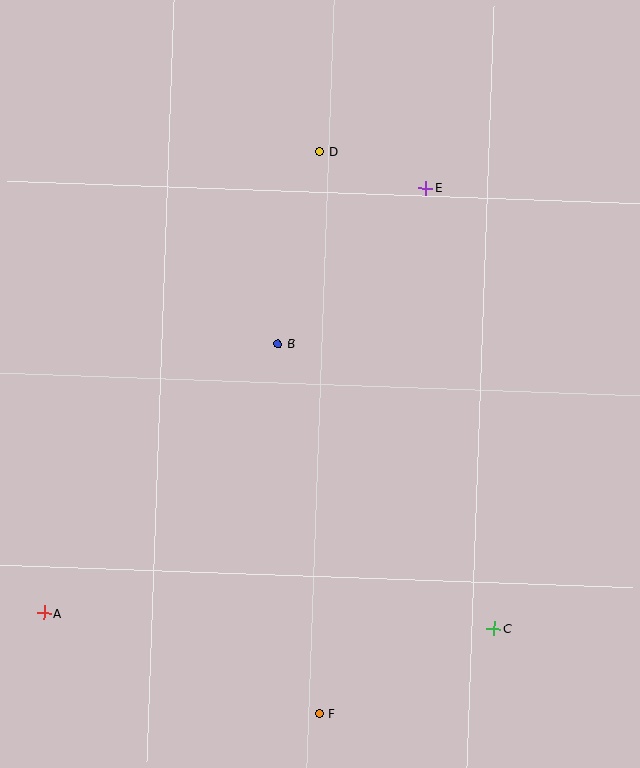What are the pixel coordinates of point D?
Point D is at (320, 151).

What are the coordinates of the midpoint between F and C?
The midpoint between F and C is at (407, 671).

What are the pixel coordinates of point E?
Point E is at (426, 188).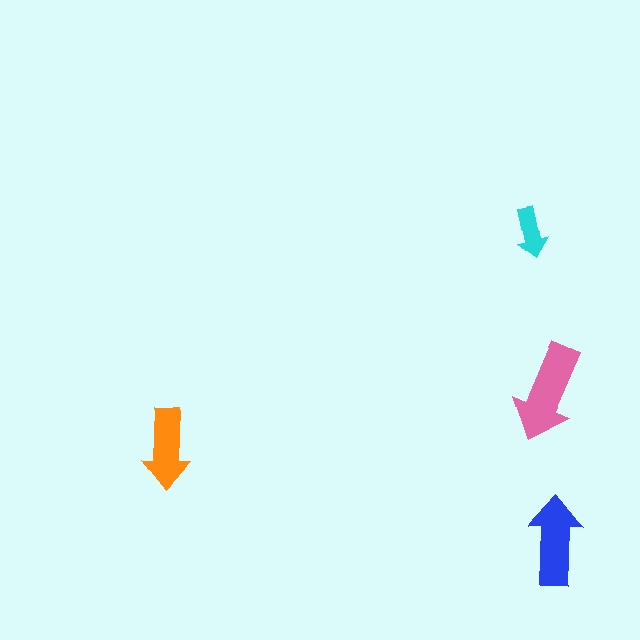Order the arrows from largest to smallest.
the pink one, the blue one, the orange one, the cyan one.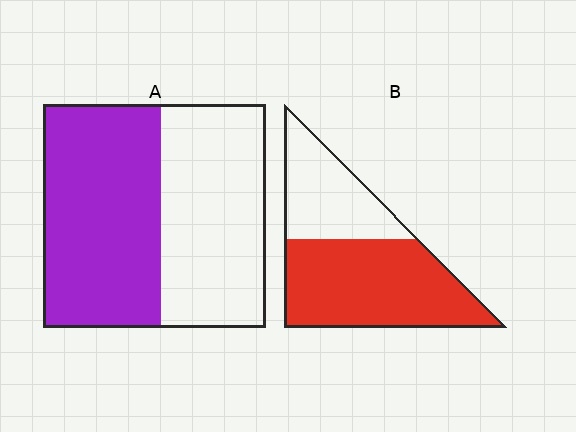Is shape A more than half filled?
Roughly half.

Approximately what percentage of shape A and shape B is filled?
A is approximately 55% and B is approximately 65%.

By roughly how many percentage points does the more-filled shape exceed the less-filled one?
By roughly 10 percentage points (B over A).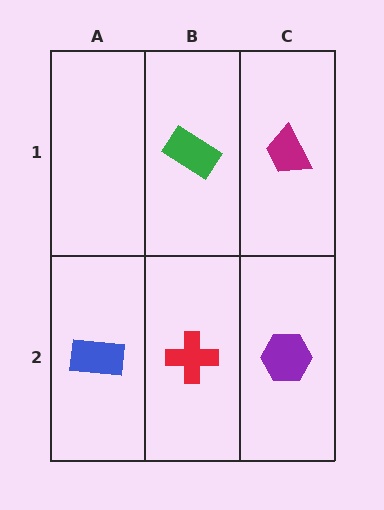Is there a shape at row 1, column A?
No, that cell is empty.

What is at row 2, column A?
A blue rectangle.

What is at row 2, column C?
A purple hexagon.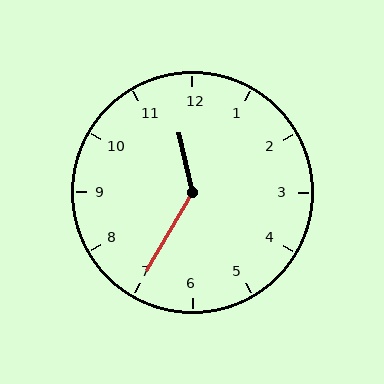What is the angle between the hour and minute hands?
Approximately 138 degrees.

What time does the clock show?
11:35.